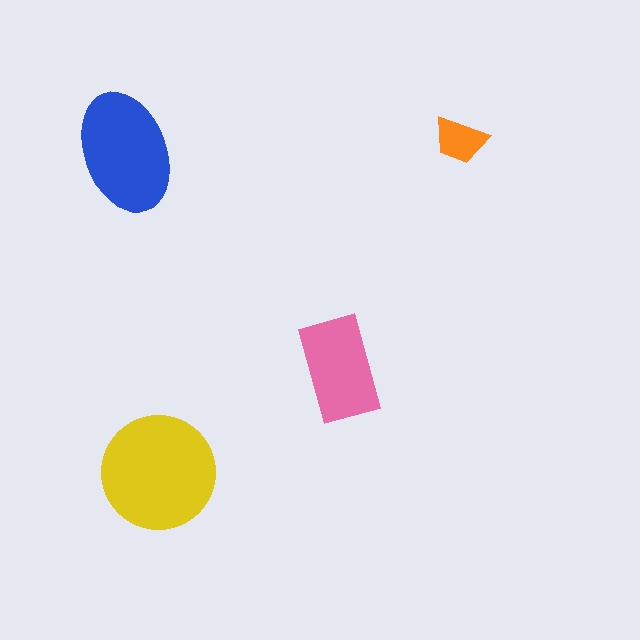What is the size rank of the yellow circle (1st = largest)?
1st.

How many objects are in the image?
There are 4 objects in the image.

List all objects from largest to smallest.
The yellow circle, the blue ellipse, the pink rectangle, the orange trapezoid.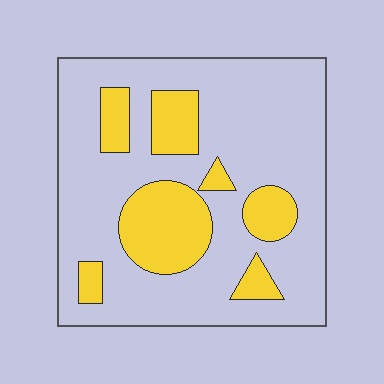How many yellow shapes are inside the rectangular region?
7.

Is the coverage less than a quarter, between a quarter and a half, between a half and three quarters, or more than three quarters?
Less than a quarter.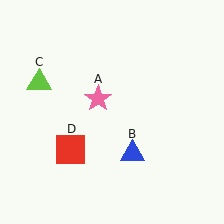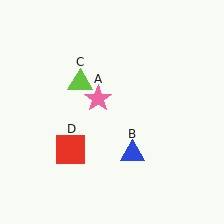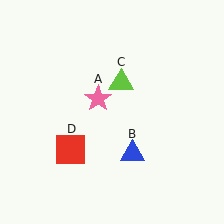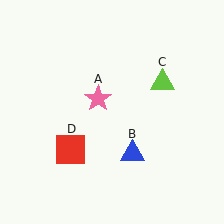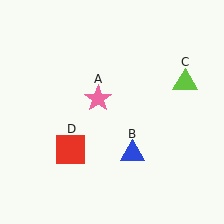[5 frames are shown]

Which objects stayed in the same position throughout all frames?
Pink star (object A) and blue triangle (object B) and red square (object D) remained stationary.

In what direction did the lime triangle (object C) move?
The lime triangle (object C) moved right.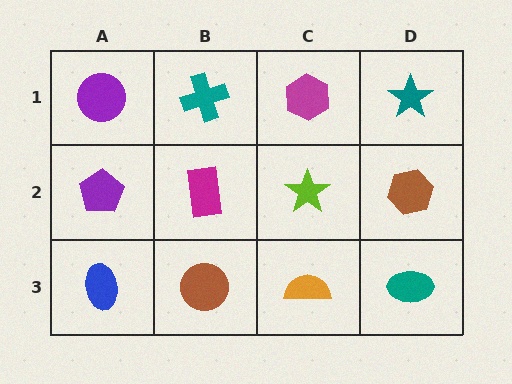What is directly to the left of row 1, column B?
A purple circle.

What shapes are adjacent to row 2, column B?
A teal cross (row 1, column B), a brown circle (row 3, column B), a purple pentagon (row 2, column A), a lime star (row 2, column C).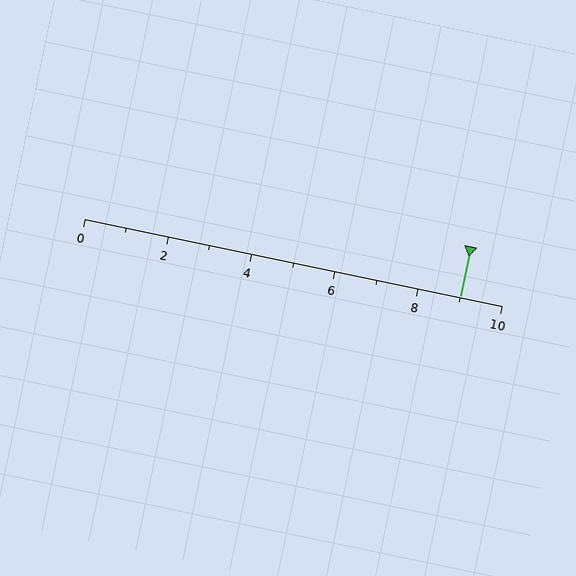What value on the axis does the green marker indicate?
The marker indicates approximately 9.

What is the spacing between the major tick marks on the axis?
The major ticks are spaced 2 apart.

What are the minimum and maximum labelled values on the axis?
The axis runs from 0 to 10.